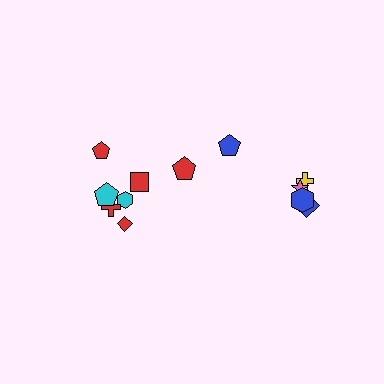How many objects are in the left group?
There are 7 objects.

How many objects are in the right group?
There are 5 objects.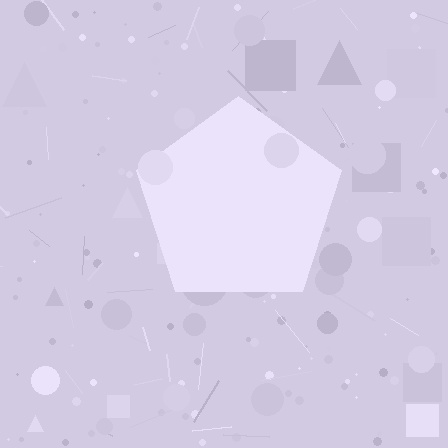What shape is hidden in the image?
A pentagon is hidden in the image.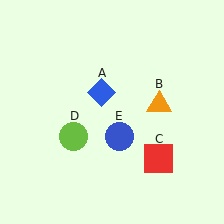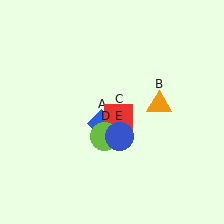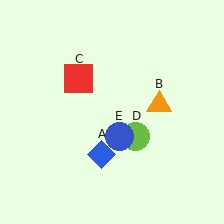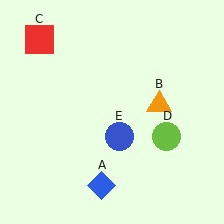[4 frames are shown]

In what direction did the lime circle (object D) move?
The lime circle (object D) moved right.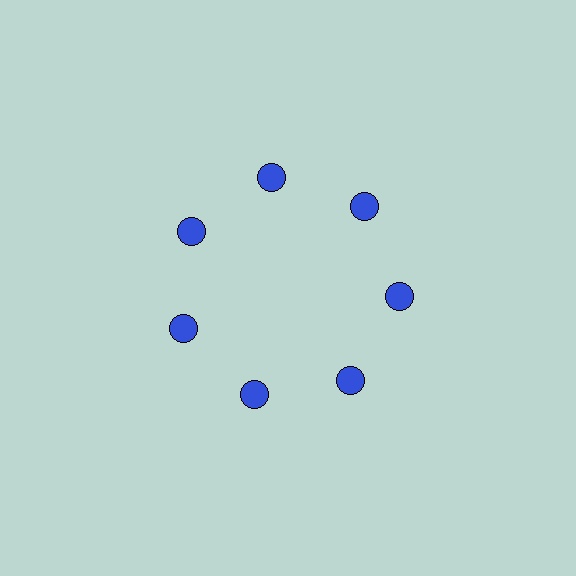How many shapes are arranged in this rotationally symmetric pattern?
There are 7 shapes, arranged in 7 groups of 1.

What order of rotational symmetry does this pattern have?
This pattern has 7-fold rotational symmetry.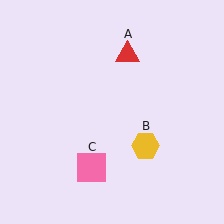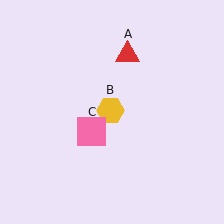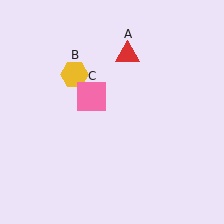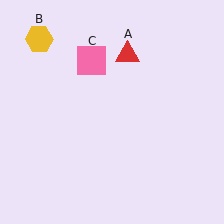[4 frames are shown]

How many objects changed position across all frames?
2 objects changed position: yellow hexagon (object B), pink square (object C).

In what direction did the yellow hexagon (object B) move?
The yellow hexagon (object B) moved up and to the left.